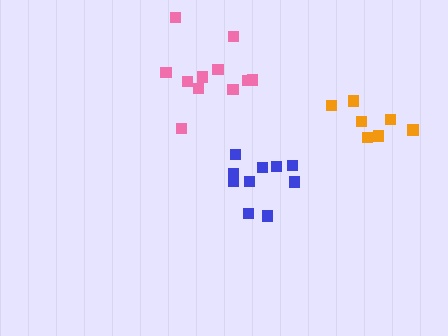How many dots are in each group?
Group 1: 10 dots, Group 2: 7 dots, Group 3: 11 dots (28 total).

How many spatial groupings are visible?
There are 3 spatial groupings.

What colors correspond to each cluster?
The clusters are colored: blue, orange, pink.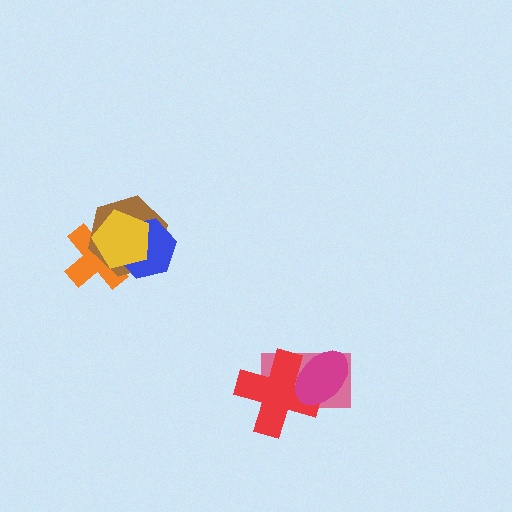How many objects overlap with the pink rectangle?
2 objects overlap with the pink rectangle.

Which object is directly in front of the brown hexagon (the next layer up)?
The blue hexagon is directly in front of the brown hexagon.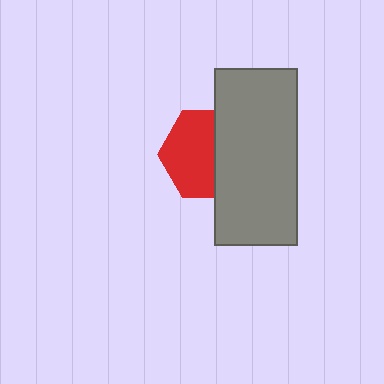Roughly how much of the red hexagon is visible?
About half of it is visible (roughly 58%).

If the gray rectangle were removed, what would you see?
You would see the complete red hexagon.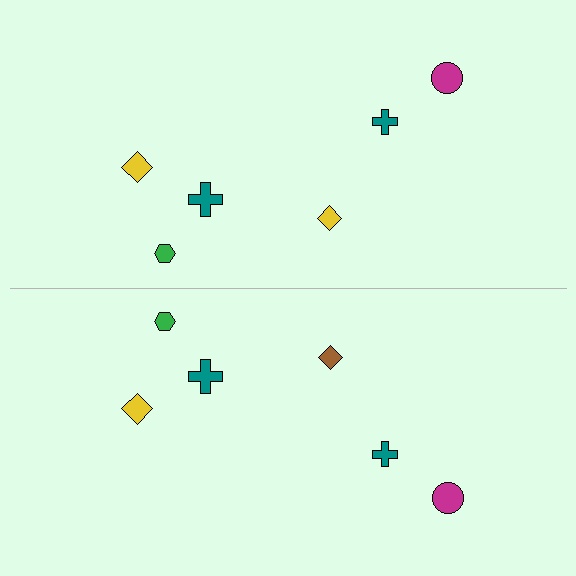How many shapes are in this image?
There are 12 shapes in this image.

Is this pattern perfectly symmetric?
No, the pattern is not perfectly symmetric. The brown diamond on the bottom side breaks the symmetry — its mirror counterpart is yellow.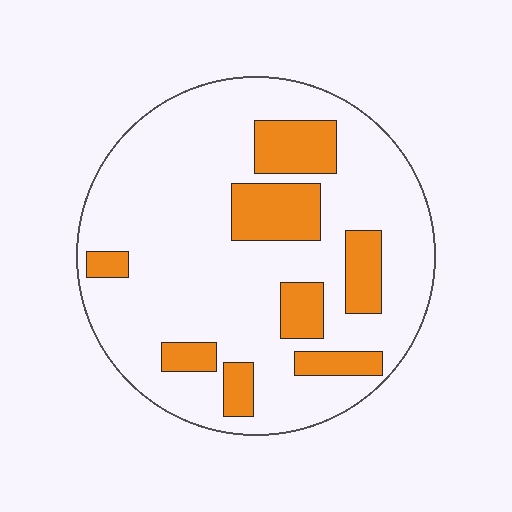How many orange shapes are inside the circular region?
8.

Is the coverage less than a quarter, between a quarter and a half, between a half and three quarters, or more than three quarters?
Less than a quarter.